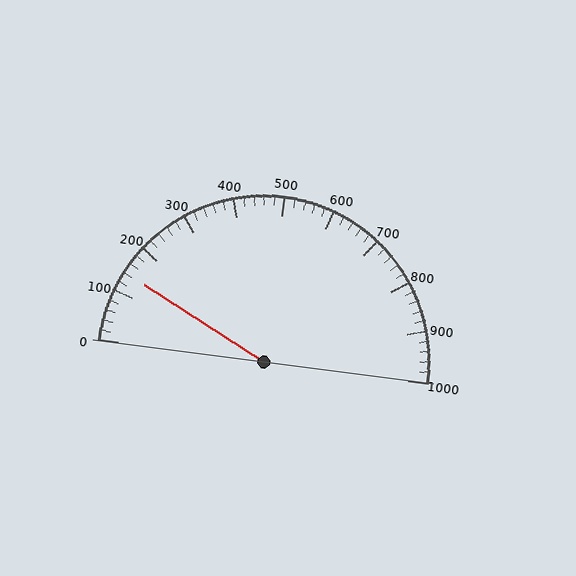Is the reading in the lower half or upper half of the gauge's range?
The reading is in the lower half of the range (0 to 1000).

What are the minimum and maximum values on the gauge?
The gauge ranges from 0 to 1000.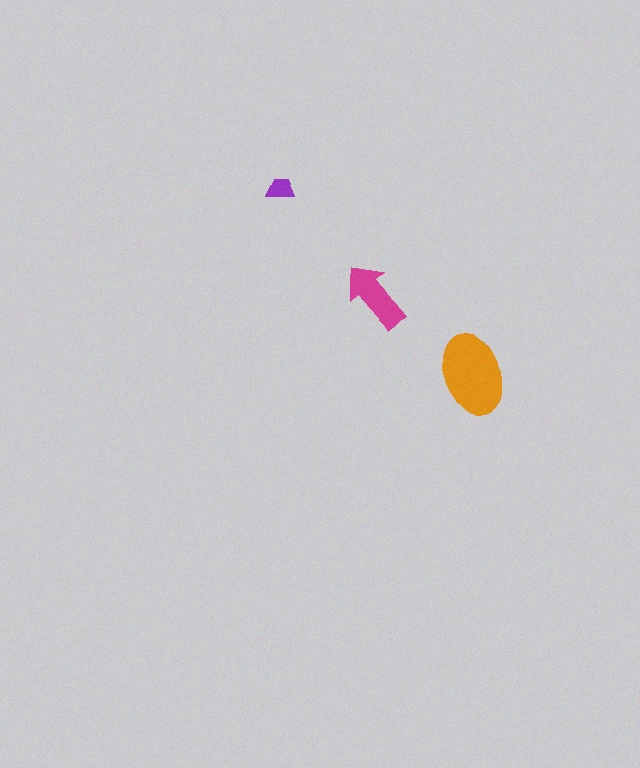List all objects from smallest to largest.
The purple trapezoid, the magenta arrow, the orange ellipse.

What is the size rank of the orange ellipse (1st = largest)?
1st.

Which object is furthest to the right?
The orange ellipse is rightmost.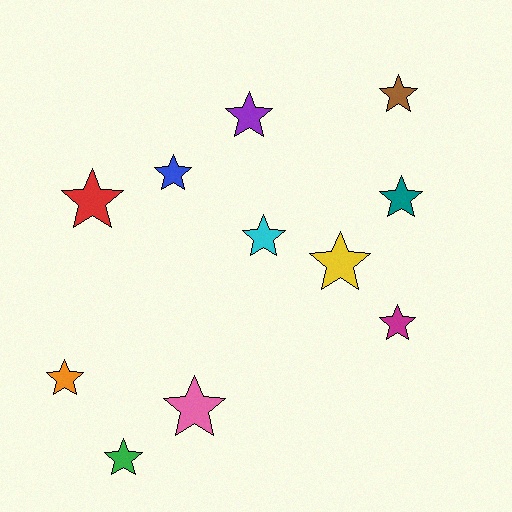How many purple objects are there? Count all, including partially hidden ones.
There is 1 purple object.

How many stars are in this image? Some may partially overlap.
There are 11 stars.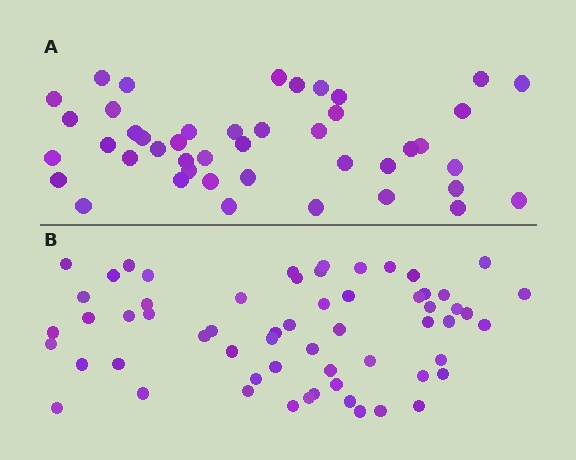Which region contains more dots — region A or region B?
Region B (the bottom region) has more dots.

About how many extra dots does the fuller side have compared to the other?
Region B has approximately 15 more dots than region A.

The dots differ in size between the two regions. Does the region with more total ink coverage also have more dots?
No. Region A has more total ink coverage because its dots are larger, but region B actually contains more individual dots. Total area can be misleading — the number of items is what matters here.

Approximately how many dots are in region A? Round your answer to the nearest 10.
About 40 dots. (The exact count is 44, which rounds to 40.)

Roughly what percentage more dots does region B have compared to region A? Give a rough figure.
About 35% more.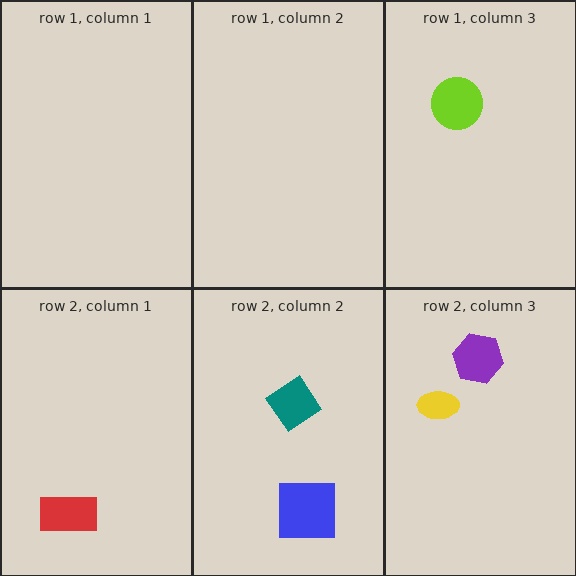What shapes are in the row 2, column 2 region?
The blue square, the teal diamond.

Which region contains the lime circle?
The row 1, column 3 region.